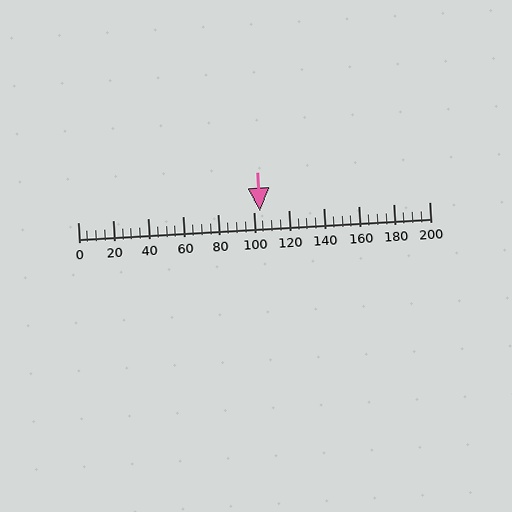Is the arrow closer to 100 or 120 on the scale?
The arrow is closer to 100.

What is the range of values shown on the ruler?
The ruler shows values from 0 to 200.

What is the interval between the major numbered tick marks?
The major tick marks are spaced 20 units apart.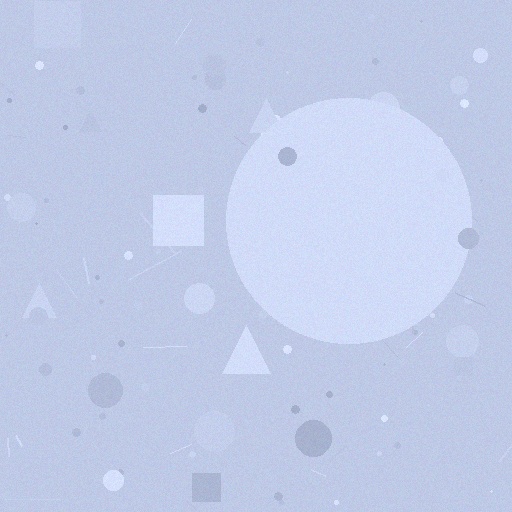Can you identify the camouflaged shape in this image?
The camouflaged shape is a circle.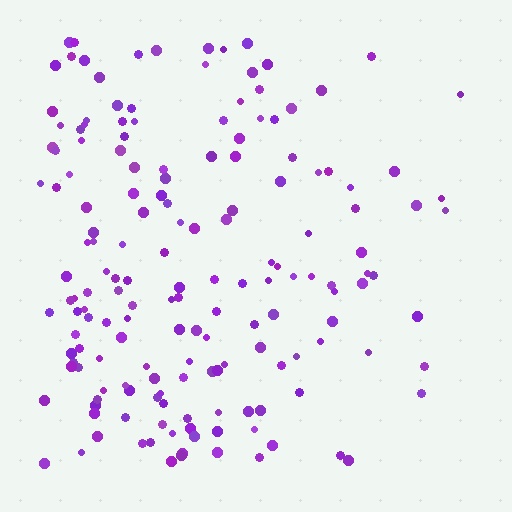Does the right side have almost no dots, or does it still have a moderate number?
Still a moderate number, just noticeably fewer than the left.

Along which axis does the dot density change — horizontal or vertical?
Horizontal.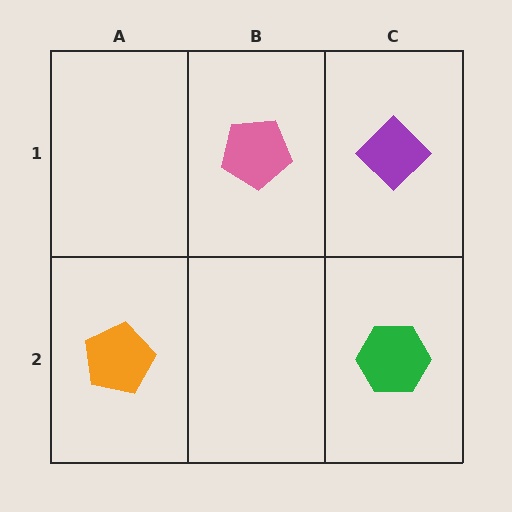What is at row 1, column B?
A pink pentagon.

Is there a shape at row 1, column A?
No, that cell is empty.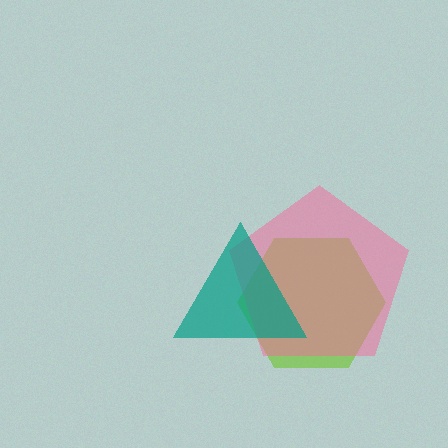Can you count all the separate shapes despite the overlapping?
Yes, there are 3 separate shapes.